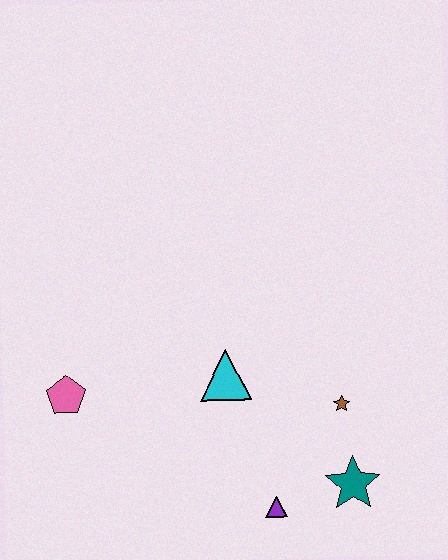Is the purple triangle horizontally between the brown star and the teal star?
No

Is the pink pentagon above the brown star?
Yes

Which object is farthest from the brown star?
The pink pentagon is farthest from the brown star.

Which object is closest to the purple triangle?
The teal star is closest to the purple triangle.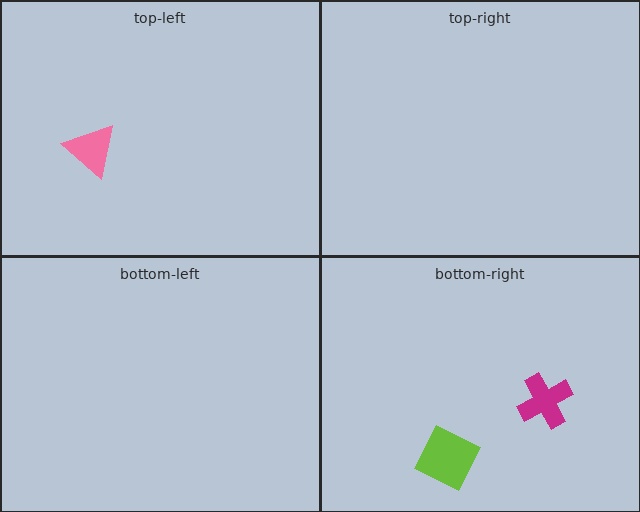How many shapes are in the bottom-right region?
2.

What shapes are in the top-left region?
The pink triangle.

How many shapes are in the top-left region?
1.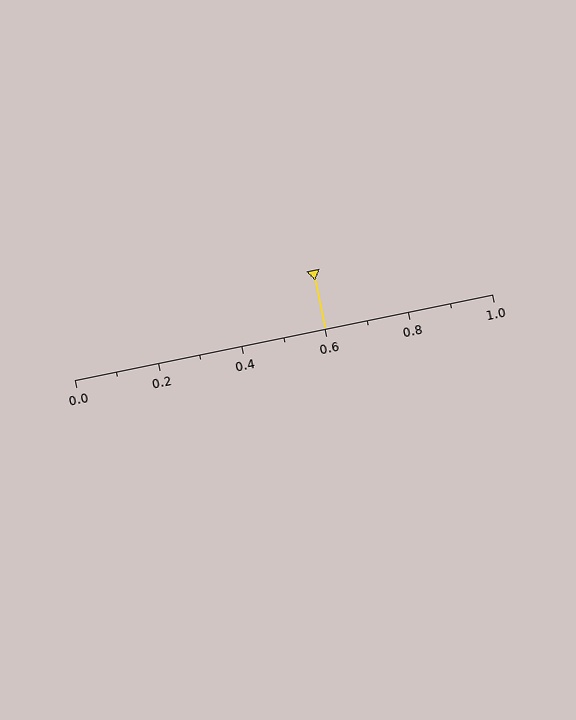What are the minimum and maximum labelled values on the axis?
The axis runs from 0.0 to 1.0.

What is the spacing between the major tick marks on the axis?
The major ticks are spaced 0.2 apart.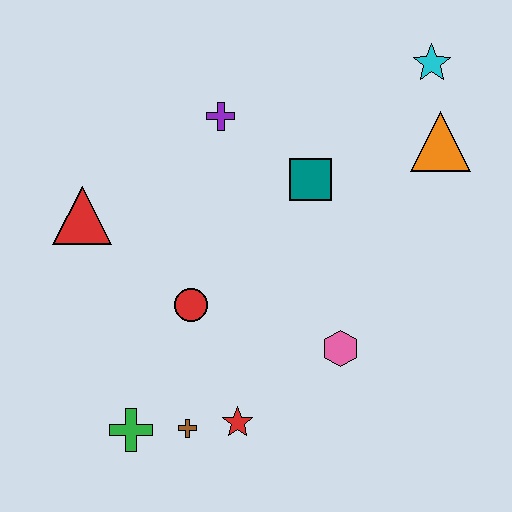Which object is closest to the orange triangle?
The cyan star is closest to the orange triangle.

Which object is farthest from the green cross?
The cyan star is farthest from the green cross.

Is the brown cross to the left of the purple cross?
Yes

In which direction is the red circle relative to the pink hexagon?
The red circle is to the left of the pink hexagon.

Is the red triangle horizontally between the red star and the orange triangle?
No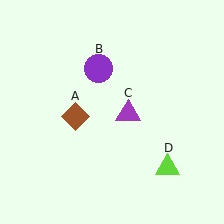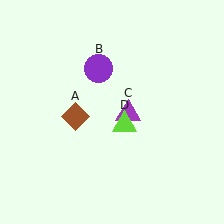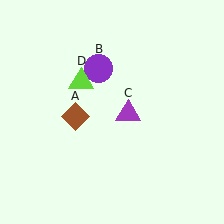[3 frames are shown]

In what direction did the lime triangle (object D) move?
The lime triangle (object D) moved up and to the left.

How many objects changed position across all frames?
1 object changed position: lime triangle (object D).